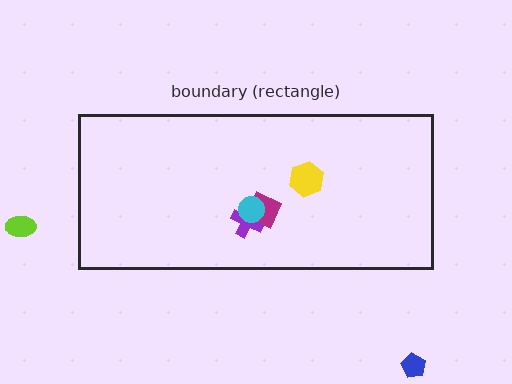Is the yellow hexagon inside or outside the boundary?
Inside.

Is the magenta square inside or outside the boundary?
Inside.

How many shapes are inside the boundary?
4 inside, 2 outside.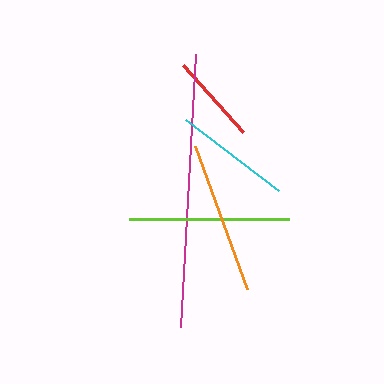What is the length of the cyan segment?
The cyan segment is approximately 117 pixels long.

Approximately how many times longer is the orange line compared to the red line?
The orange line is approximately 1.7 times the length of the red line.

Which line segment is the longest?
The magenta line is the longest at approximately 273 pixels.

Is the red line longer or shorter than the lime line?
The lime line is longer than the red line.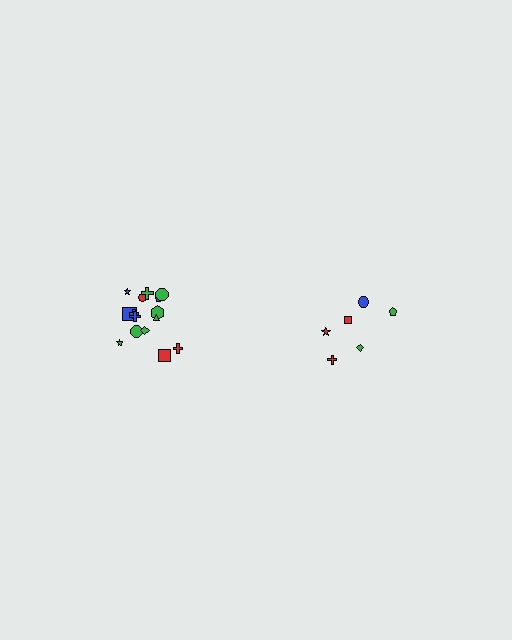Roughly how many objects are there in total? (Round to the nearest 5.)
Roughly 20 objects in total.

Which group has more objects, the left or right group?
The left group.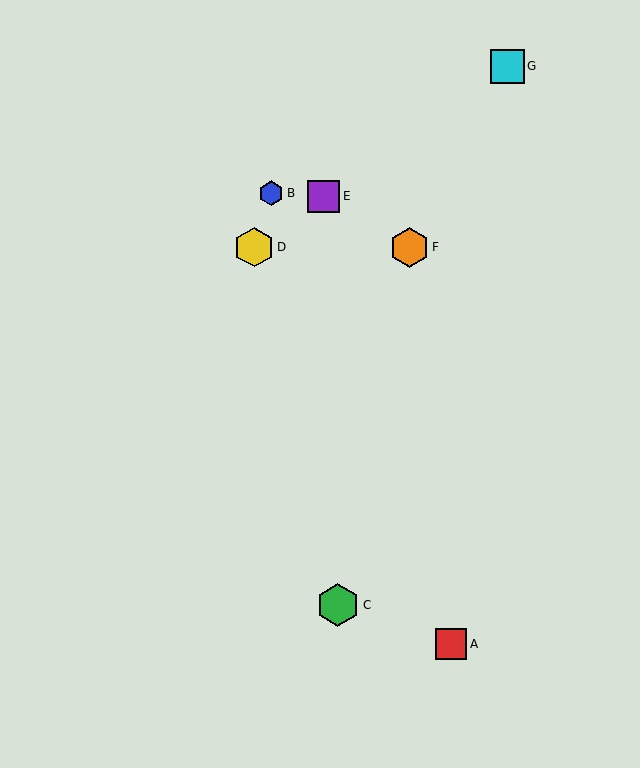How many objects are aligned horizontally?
2 objects (D, F) are aligned horizontally.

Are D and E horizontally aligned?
No, D is at y≈247 and E is at y≈196.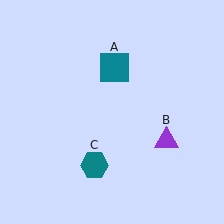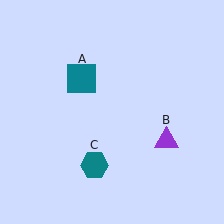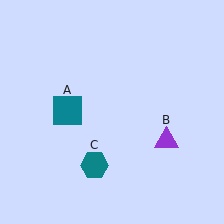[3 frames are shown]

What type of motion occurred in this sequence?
The teal square (object A) rotated counterclockwise around the center of the scene.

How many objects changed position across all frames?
1 object changed position: teal square (object A).